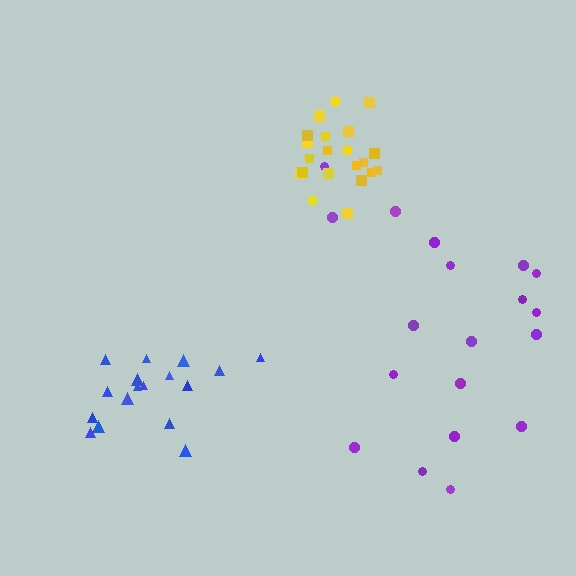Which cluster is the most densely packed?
Yellow.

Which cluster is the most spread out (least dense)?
Purple.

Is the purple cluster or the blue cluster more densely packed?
Blue.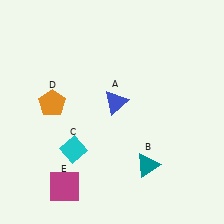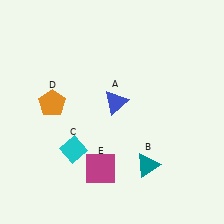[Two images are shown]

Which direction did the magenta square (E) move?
The magenta square (E) moved right.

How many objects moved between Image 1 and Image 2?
1 object moved between the two images.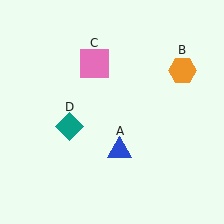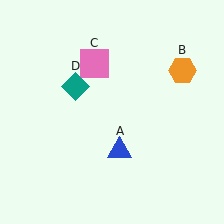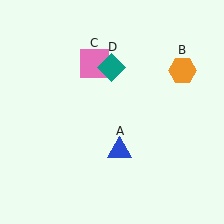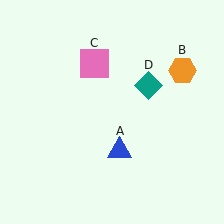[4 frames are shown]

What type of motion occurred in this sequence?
The teal diamond (object D) rotated clockwise around the center of the scene.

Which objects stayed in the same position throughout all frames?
Blue triangle (object A) and orange hexagon (object B) and pink square (object C) remained stationary.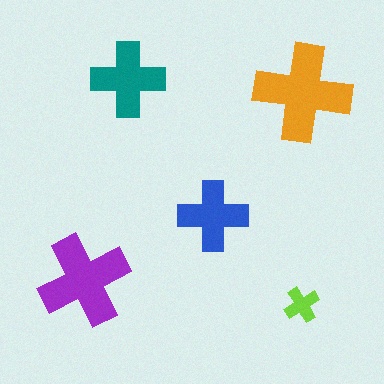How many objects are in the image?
There are 5 objects in the image.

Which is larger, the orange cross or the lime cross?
The orange one.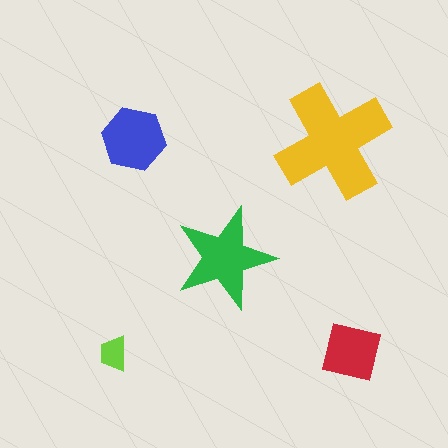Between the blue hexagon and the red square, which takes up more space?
The blue hexagon.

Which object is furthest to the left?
The lime trapezoid is leftmost.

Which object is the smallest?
The lime trapezoid.